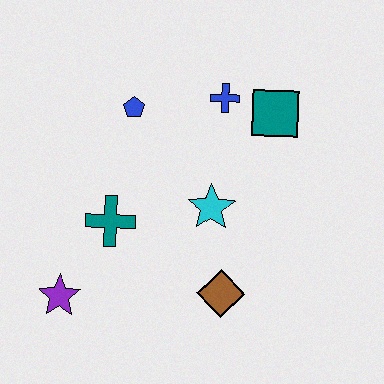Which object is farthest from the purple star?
The teal square is farthest from the purple star.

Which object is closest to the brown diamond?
The cyan star is closest to the brown diamond.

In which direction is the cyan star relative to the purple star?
The cyan star is to the right of the purple star.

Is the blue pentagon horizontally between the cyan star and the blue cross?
No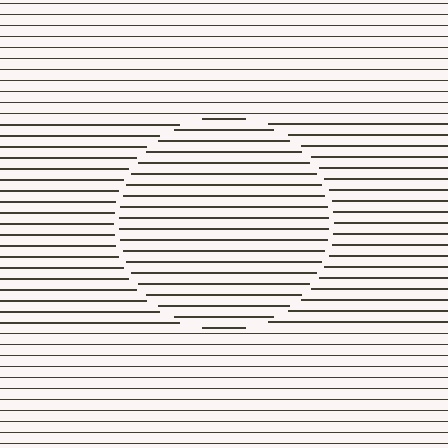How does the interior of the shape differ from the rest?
The interior of the shape contains the same grating, shifted by half a period — the contour is defined by the phase discontinuity where line-ends from the inner and outer gratings abut.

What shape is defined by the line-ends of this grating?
An illusory circle. The interior of the shape contains the same grating, shifted by half a period — the contour is defined by the phase discontinuity where line-ends from the inner and outer gratings abut.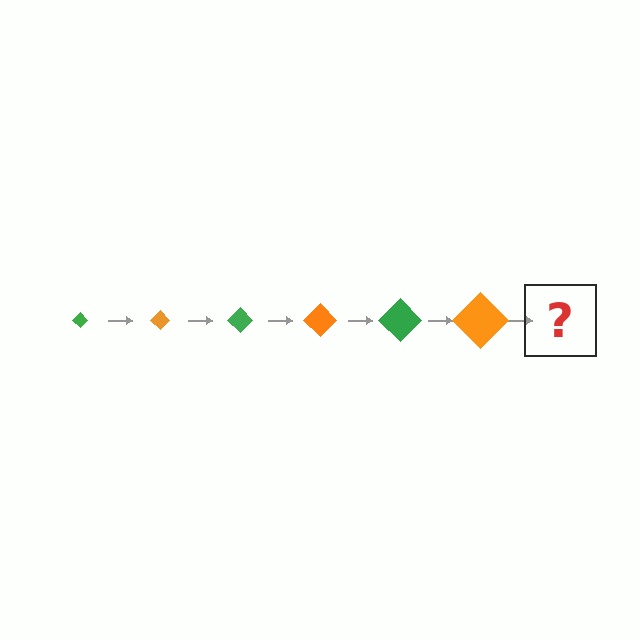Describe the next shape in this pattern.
It should be a green diamond, larger than the previous one.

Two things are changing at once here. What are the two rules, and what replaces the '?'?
The two rules are that the diamond grows larger each step and the color cycles through green and orange. The '?' should be a green diamond, larger than the previous one.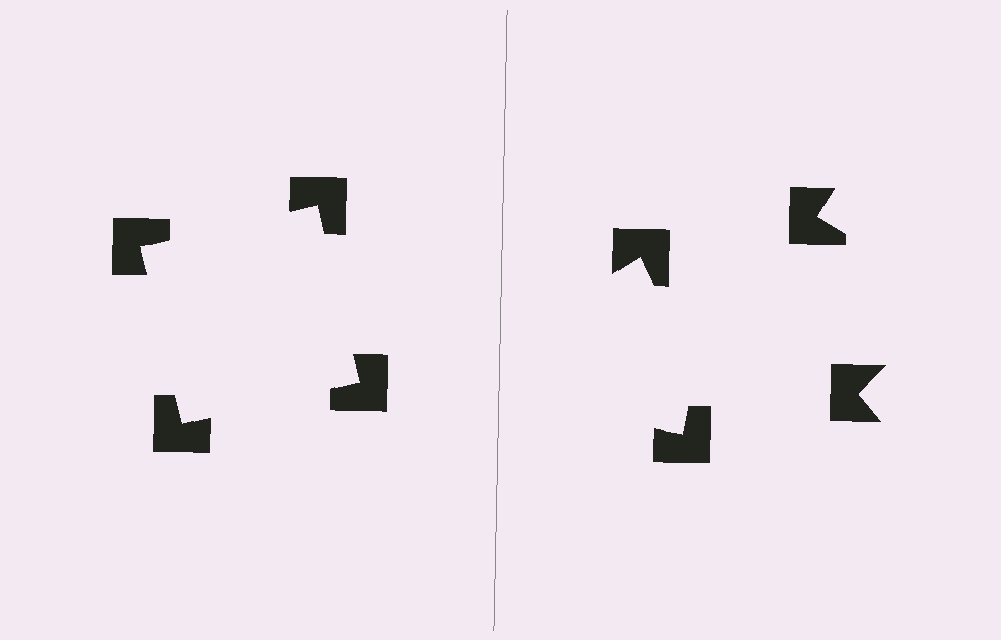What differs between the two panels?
The notched squares are positioned identically on both sides; only the wedge orientations differ. On the left they align to a square; on the right they are misaligned.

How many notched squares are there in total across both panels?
8 — 4 on each side.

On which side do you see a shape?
An illusory square appears on the left side. On the right side the wedge cuts are rotated, so no coherent shape forms.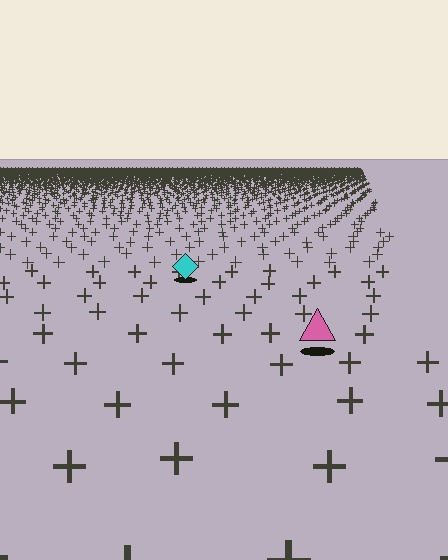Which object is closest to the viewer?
The pink triangle is closest. The texture marks near it are larger and more spread out.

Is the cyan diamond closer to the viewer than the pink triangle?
No. The pink triangle is closer — you can tell from the texture gradient: the ground texture is coarser near it.